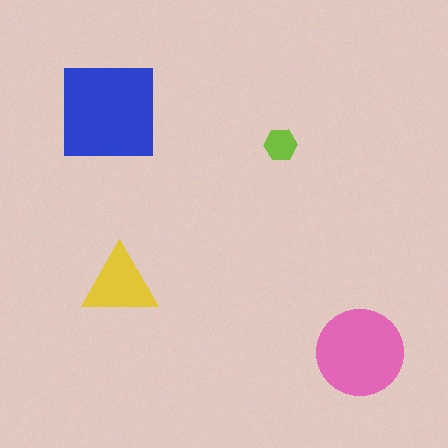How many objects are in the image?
There are 4 objects in the image.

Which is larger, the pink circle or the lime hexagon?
The pink circle.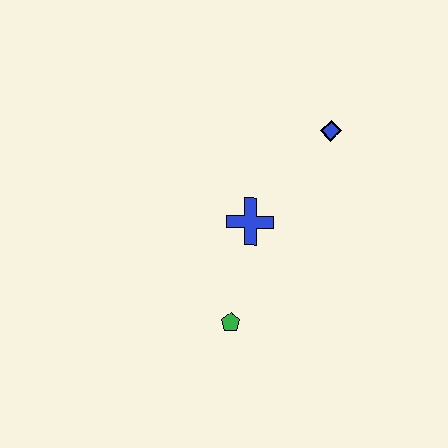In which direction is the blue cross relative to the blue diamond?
The blue cross is below the blue diamond.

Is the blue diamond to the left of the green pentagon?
No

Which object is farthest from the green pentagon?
The blue diamond is farthest from the green pentagon.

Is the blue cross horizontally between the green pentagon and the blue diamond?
Yes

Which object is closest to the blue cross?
The green pentagon is closest to the blue cross.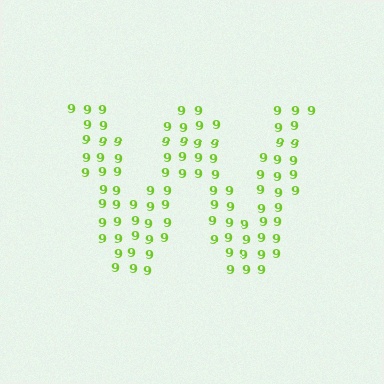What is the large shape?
The large shape is the letter W.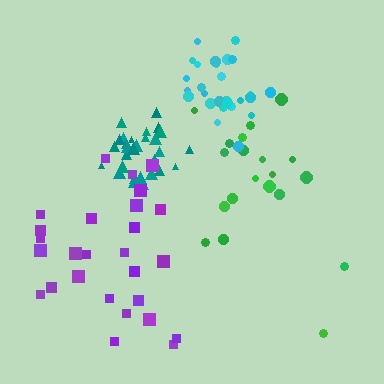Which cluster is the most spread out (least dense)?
Green.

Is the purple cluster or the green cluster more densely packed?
Purple.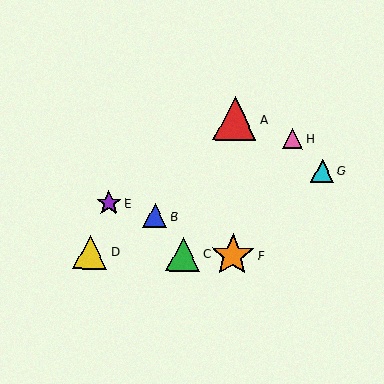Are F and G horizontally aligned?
No, F is at y≈255 and G is at y≈171.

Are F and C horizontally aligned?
Yes, both are at y≈255.